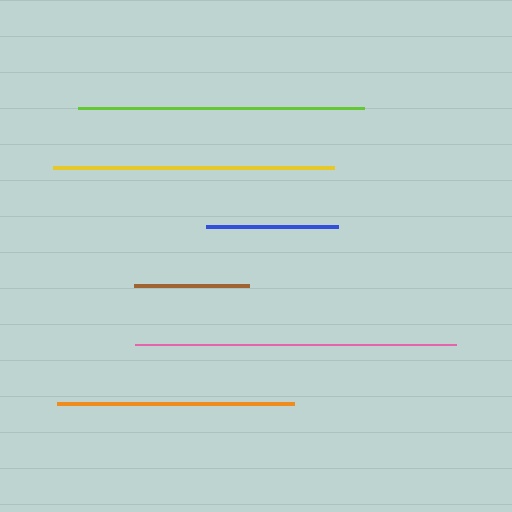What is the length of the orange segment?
The orange segment is approximately 237 pixels long.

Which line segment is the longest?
The pink line is the longest at approximately 322 pixels.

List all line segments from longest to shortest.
From longest to shortest: pink, lime, yellow, orange, blue, brown.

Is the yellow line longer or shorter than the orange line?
The yellow line is longer than the orange line.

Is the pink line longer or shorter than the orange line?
The pink line is longer than the orange line.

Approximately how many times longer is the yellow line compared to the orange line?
The yellow line is approximately 1.2 times the length of the orange line.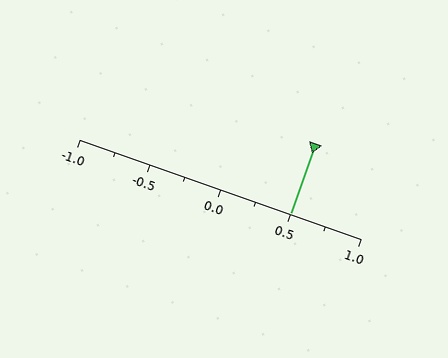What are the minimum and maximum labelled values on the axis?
The axis runs from -1.0 to 1.0.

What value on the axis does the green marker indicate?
The marker indicates approximately 0.5.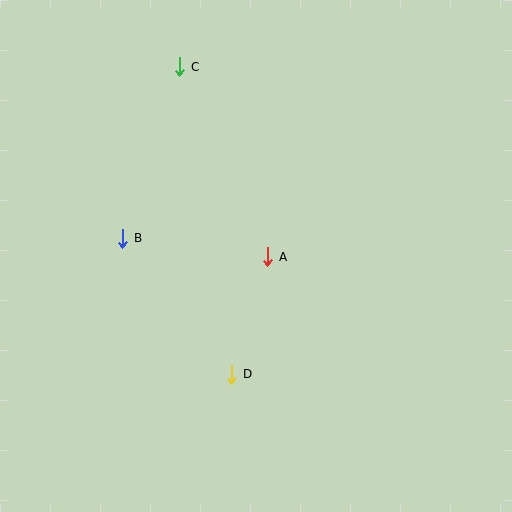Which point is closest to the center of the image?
Point A at (268, 257) is closest to the center.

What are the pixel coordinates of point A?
Point A is at (268, 257).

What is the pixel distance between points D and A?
The distance between D and A is 123 pixels.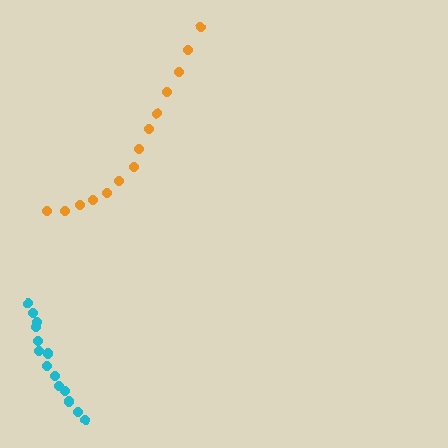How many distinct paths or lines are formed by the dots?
There are 2 distinct paths.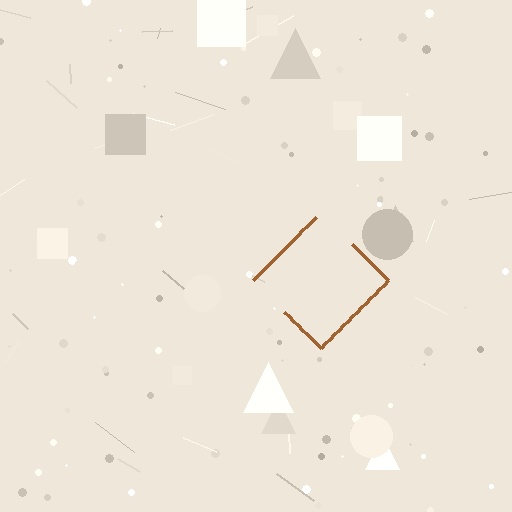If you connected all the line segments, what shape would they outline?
They would outline a diamond.